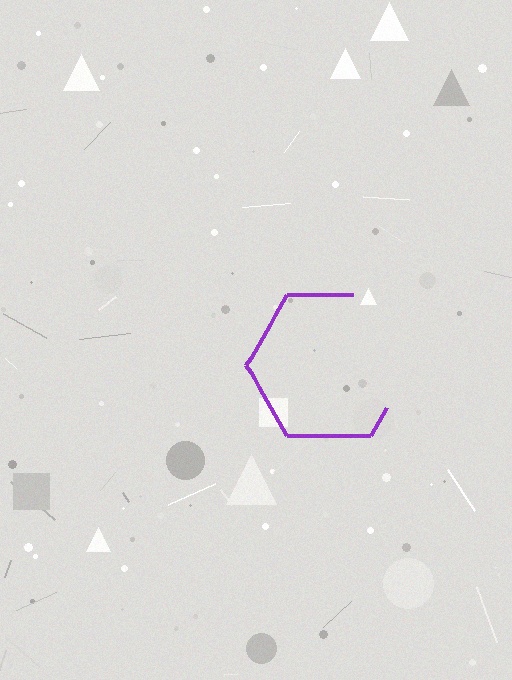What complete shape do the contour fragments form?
The contour fragments form a hexagon.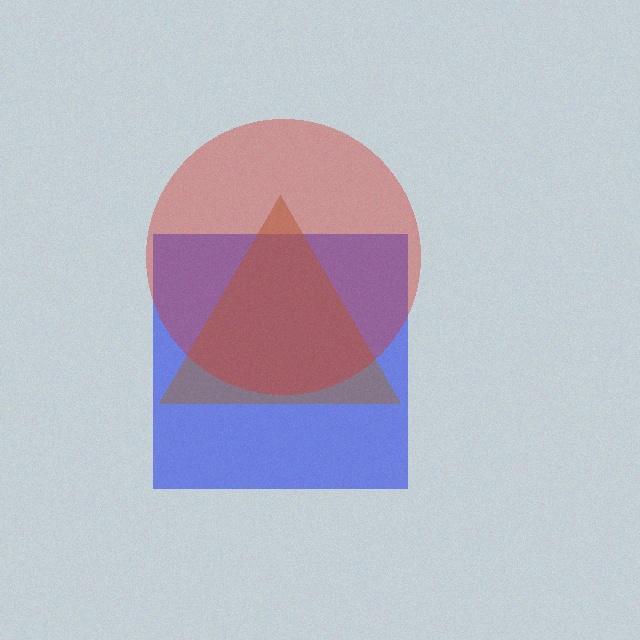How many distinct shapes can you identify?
There are 3 distinct shapes: a blue square, a brown triangle, a red circle.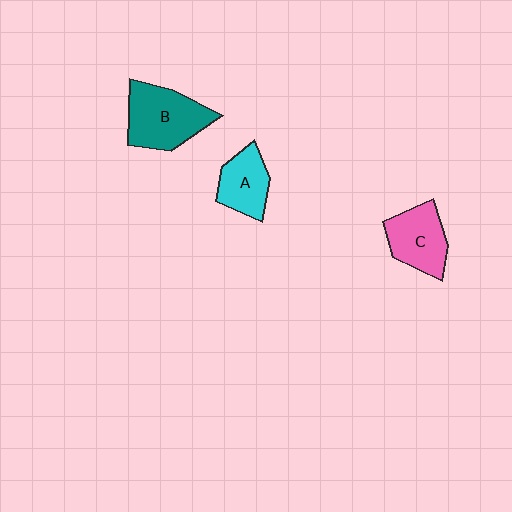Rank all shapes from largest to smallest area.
From largest to smallest: B (teal), C (pink), A (cyan).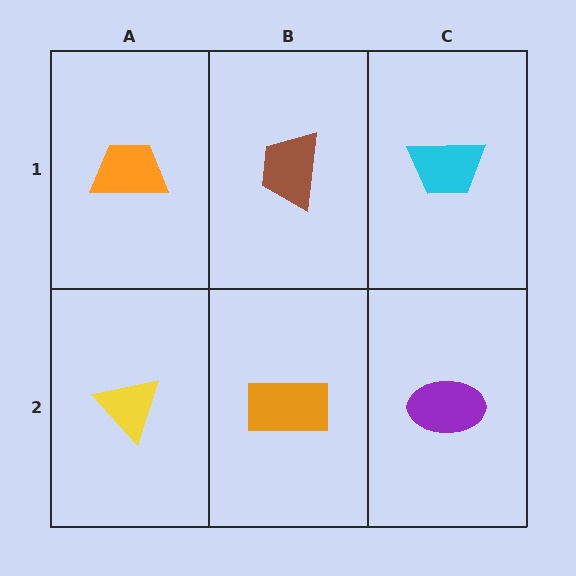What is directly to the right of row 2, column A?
An orange rectangle.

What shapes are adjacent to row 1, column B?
An orange rectangle (row 2, column B), an orange trapezoid (row 1, column A), a cyan trapezoid (row 1, column C).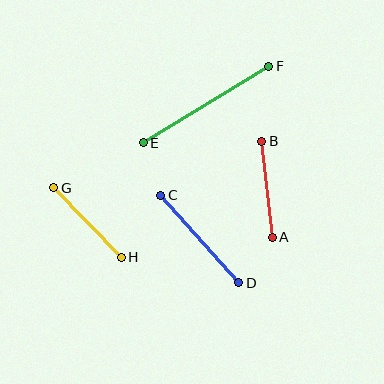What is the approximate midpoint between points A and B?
The midpoint is at approximately (267, 189) pixels.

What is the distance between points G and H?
The distance is approximately 97 pixels.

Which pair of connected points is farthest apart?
Points E and F are farthest apart.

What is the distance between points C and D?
The distance is approximately 117 pixels.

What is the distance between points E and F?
The distance is approximately 147 pixels.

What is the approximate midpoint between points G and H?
The midpoint is at approximately (87, 223) pixels.